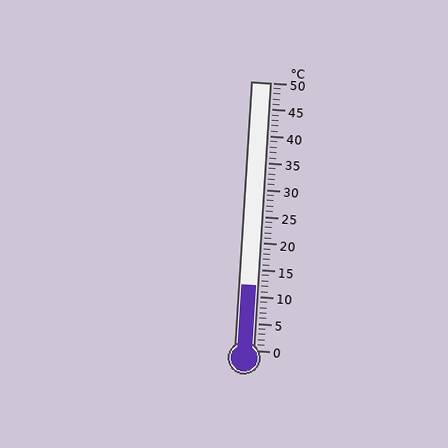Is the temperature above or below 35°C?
The temperature is below 35°C.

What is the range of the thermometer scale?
The thermometer scale ranges from 0°C to 50°C.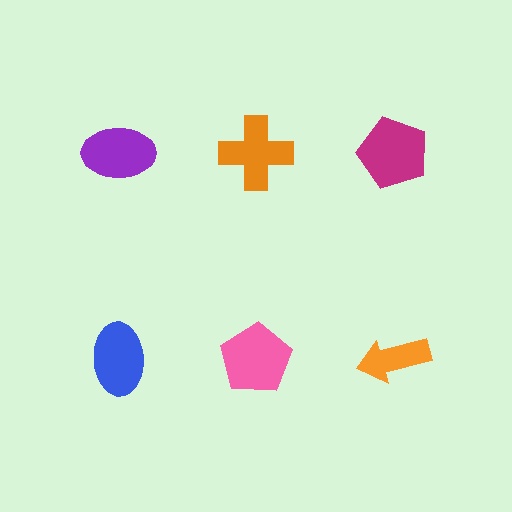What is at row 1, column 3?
A magenta pentagon.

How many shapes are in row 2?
3 shapes.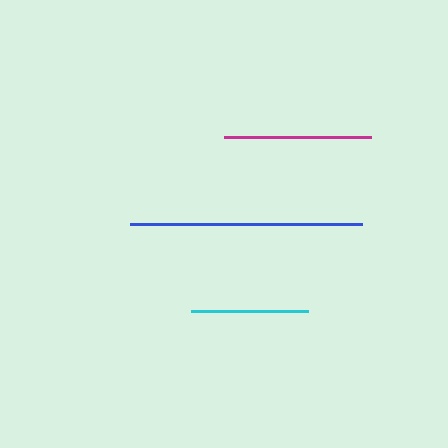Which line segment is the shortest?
The cyan line is the shortest at approximately 117 pixels.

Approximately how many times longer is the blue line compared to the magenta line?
The blue line is approximately 1.6 times the length of the magenta line.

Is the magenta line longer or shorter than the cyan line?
The magenta line is longer than the cyan line.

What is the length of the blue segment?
The blue segment is approximately 232 pixels long.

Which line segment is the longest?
The blue line is the longest at approximately 232 pixels.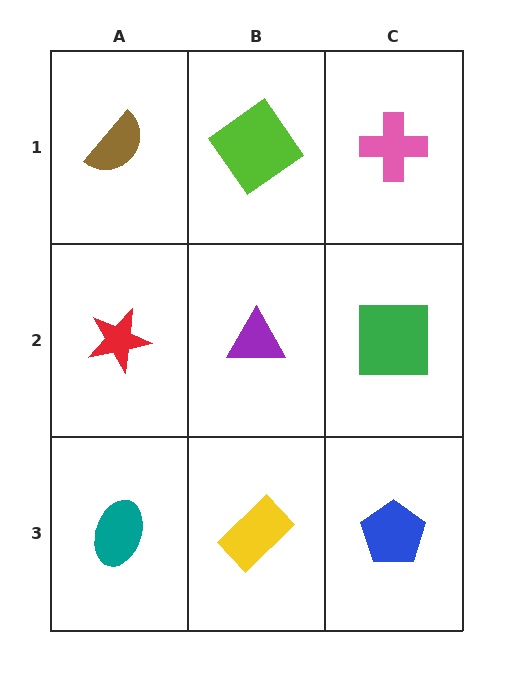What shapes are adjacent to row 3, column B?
A purple triangle (row 2, column B), a teal ellipse (row 3, column A), a blue pentagon (row 3, column C).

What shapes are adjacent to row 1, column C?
A green square (row 2, column C), a lime diamond (row 1, column B).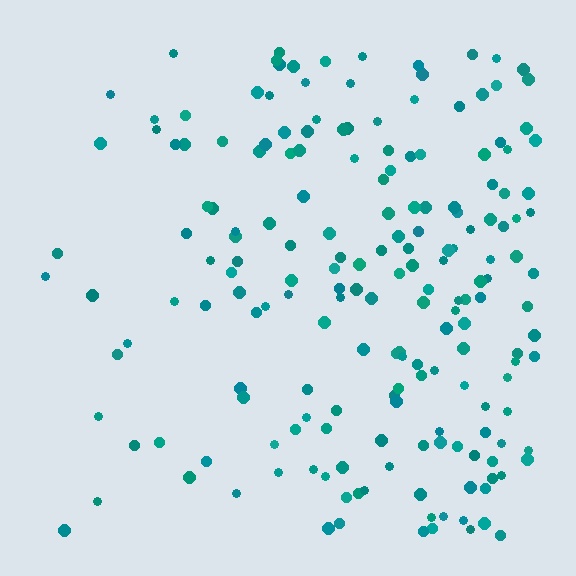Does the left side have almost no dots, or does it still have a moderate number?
Still a moderate number, just noticeably fewer than the right.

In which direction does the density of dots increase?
From left to right, with the right side densest.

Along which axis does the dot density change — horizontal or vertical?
Horizontal.